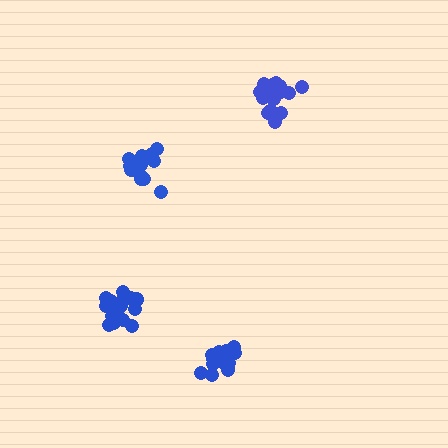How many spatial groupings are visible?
There are 4 spatial groupings.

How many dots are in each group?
Group 1: 19 dots, Group 2: 15 dots, Group 3: 16 dots, Group 4: 20 dots (70 total).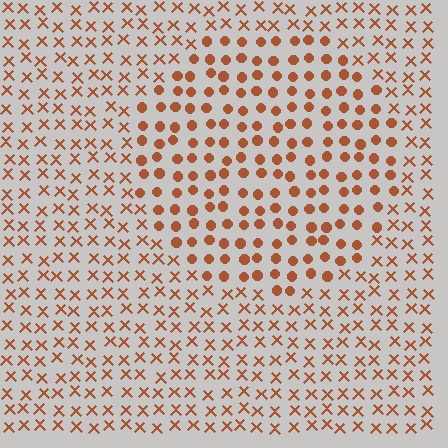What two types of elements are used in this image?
The image uses circles inside the circle region and X marks outside it.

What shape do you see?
I see a circle.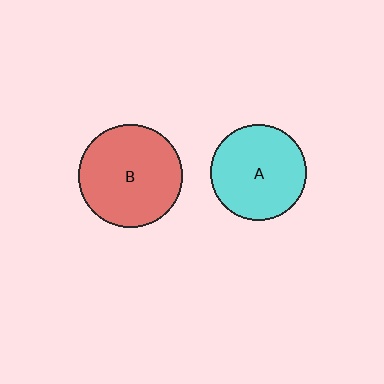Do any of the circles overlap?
No, none of the circles overlap.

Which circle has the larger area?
Circle B (red).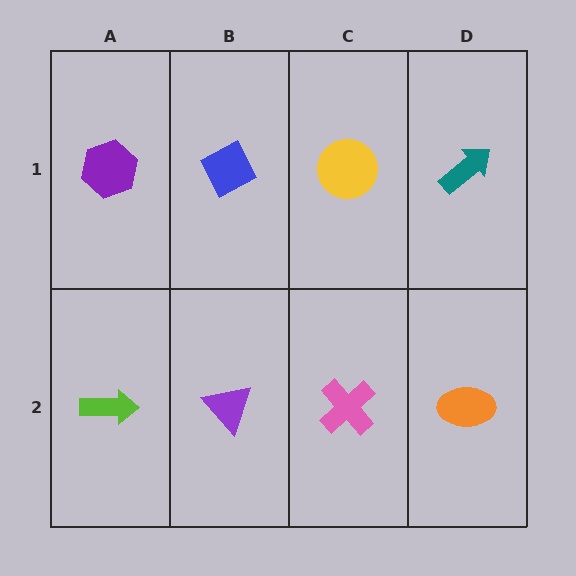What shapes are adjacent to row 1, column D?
An orange ellipse (row 2, column D), a yellow circle (row 1, column C).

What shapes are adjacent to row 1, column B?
A purple triangle (row 2, column B), a purple hexagon (row 1, column A), a yellow circle (row 1, column C).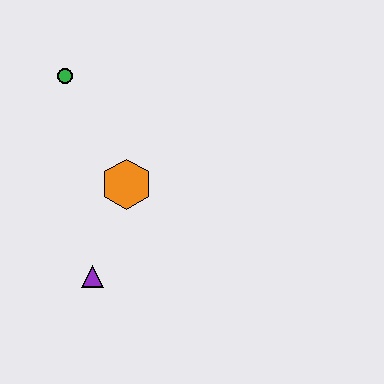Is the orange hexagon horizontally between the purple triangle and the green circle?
No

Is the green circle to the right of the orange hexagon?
No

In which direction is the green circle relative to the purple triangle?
The green circle is above the purple triangle.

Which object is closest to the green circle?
The orange hexagon is closest to the green circle.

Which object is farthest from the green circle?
The purple triangle is farthest from the green circle.